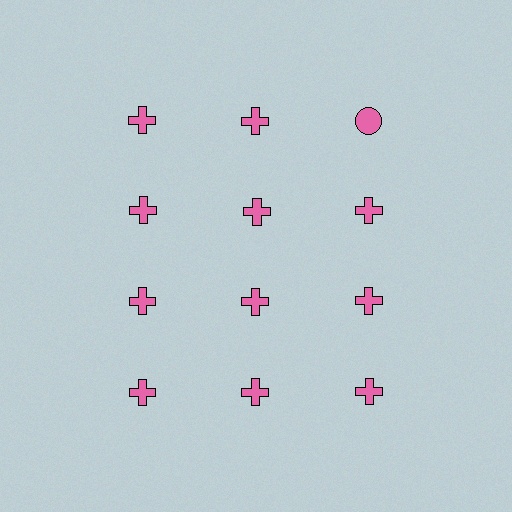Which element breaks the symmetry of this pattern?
The pink circle in the top row, center column breaks the symmetry. All other shapes are pink crosses.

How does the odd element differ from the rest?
It has a different shape: circle instead of cross.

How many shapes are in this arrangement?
There are 12 shapes arranged in a grid pattern.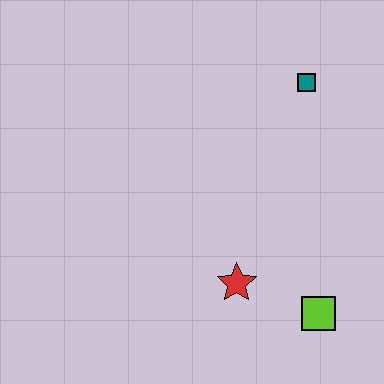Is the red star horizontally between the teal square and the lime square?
No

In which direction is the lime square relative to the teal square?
The lime square is below the teal square.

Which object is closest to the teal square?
The red star is closest to the teal square.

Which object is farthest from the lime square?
The teal square is farthest from the lime square.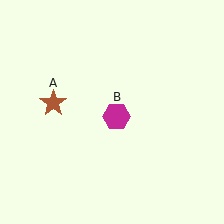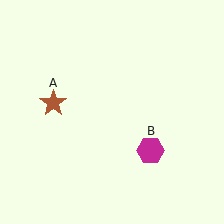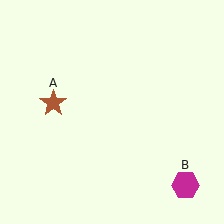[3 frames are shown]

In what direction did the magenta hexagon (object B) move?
The magenta hexagon (object B) moved down and to the right.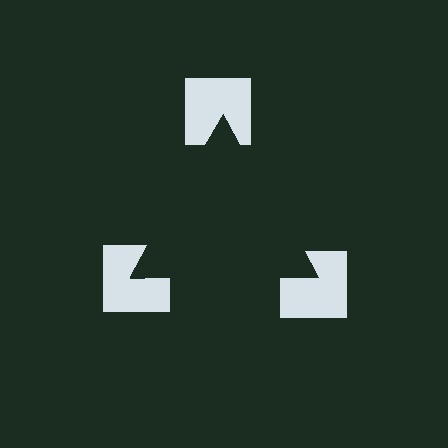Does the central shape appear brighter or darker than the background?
It typically appears slightly darker than the background, even though no actual brightness change is drawn.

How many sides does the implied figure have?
3 sides.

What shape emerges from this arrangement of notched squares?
An illusory triangle — its edges are inferred from the aligned wedge cuts in the notched squares, not physically drawn.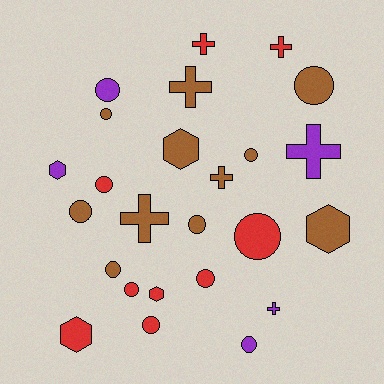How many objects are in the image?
There are 25 objects.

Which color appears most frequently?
Brown, with 11 objects.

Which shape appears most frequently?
Circle, with 13 objects.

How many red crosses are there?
There are 2 red crosses.